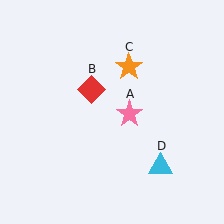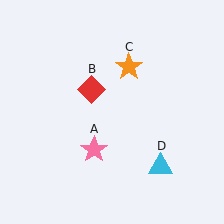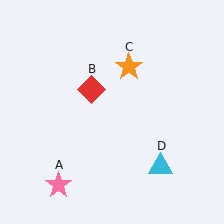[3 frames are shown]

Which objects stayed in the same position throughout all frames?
Red diamond (object B) and orange star (object C) and cyan triangle (object D) remained stationary.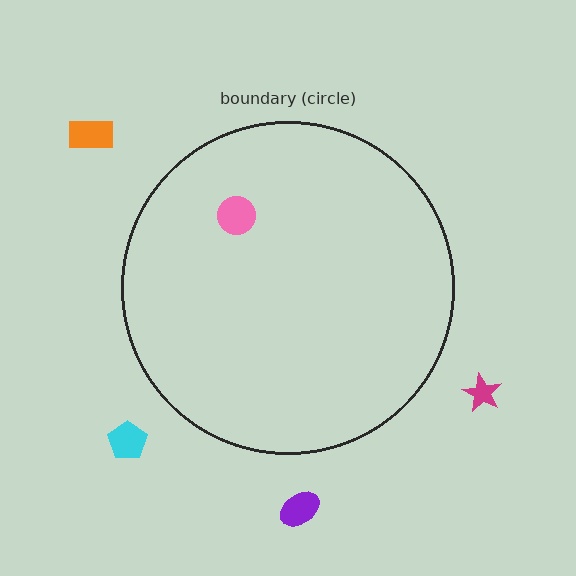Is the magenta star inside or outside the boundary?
Outside.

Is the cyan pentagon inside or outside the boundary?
Outside.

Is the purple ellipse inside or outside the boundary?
Outside.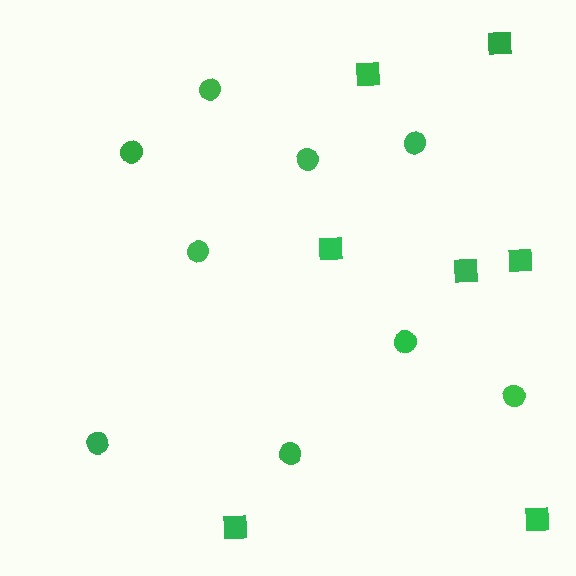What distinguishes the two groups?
There are 2 groups: one group of circles (9) and one group of squares (7).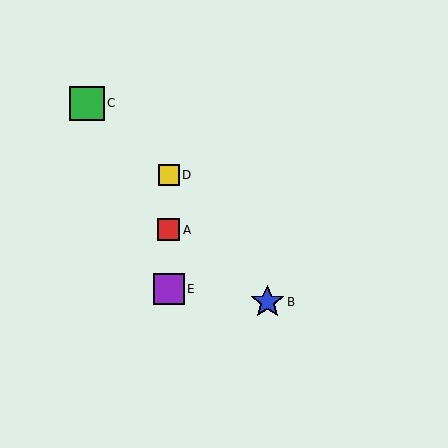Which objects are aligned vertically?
Objects A, D, E are aligned vertically.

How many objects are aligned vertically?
3 objects (A, D, E) are aligned vertically.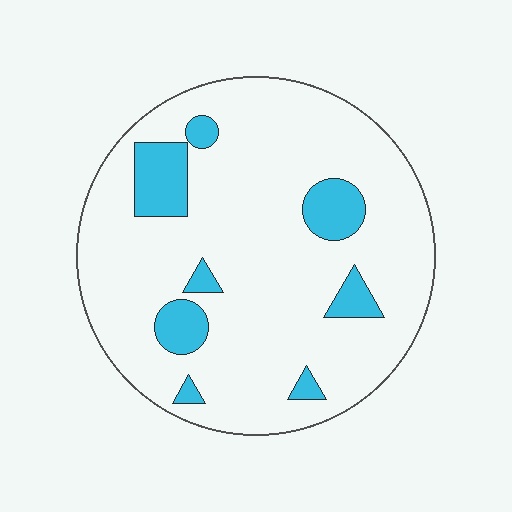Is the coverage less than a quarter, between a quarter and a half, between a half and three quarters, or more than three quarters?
Less than a quarter.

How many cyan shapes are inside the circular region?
8.